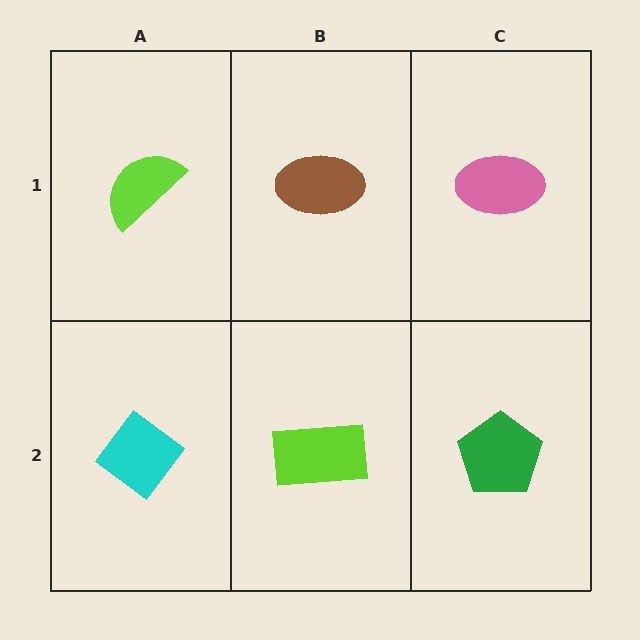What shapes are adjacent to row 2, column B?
A brown ellipse (row 1, column B), a cyan diamond (row 2, column A), a green pentagon (row 2, column C).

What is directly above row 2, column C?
A pink ellipse.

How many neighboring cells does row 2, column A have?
2.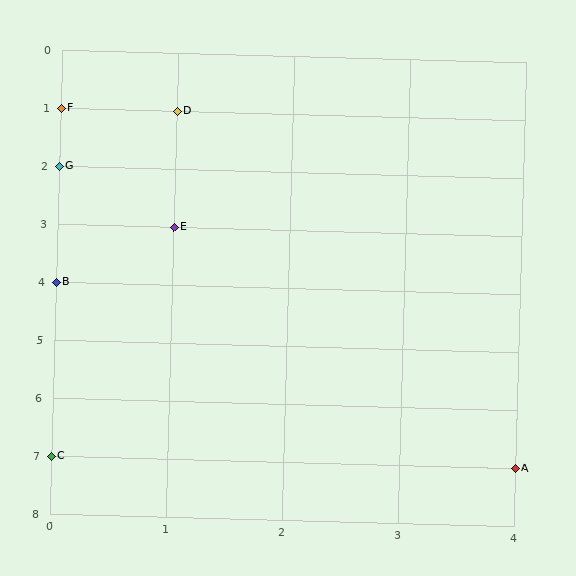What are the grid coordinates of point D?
Point D is at grid coordinates (1, 1).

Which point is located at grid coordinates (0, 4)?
Point B is at (0, 4).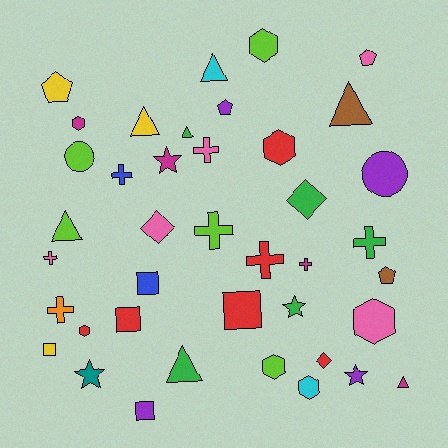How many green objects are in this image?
There are 5 green objects.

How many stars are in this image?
There are 4 stars.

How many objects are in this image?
There are 40 objects.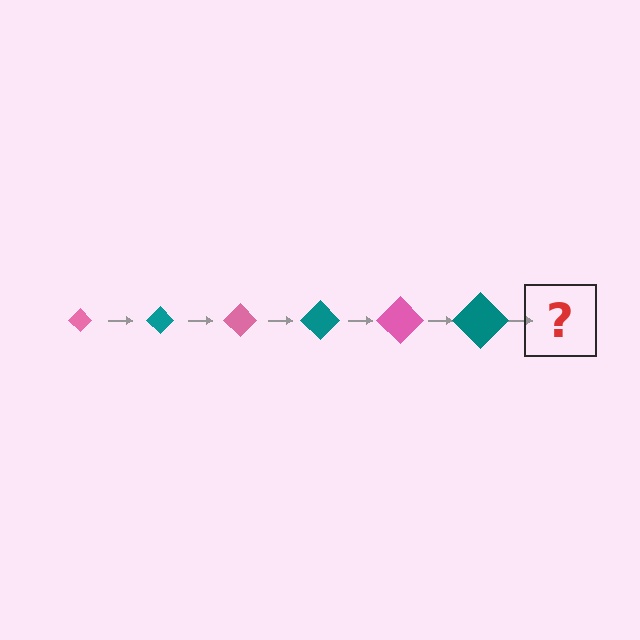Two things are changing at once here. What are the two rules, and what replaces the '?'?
The two rules are that the diamond grows larger each step and the color cycles through pink and teal. The '?' should be a pink diamond, larger than the previous one.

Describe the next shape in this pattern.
It should be a pink diamond, larger than the previous one.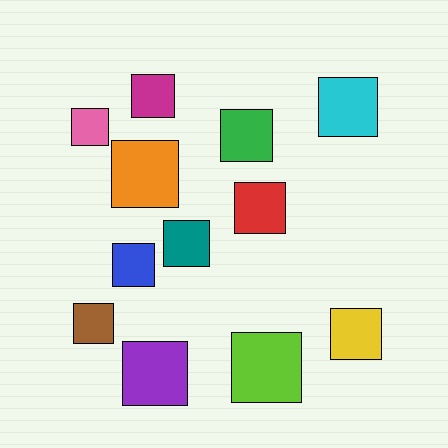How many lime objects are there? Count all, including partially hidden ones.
There is 1 lime object.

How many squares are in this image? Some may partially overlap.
There are 12 squares.